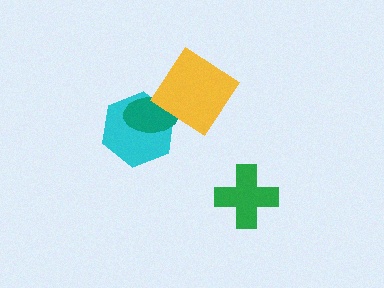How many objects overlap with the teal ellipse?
2 objects overlap with the teal ellipse.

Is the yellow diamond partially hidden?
No, no other shape covers it.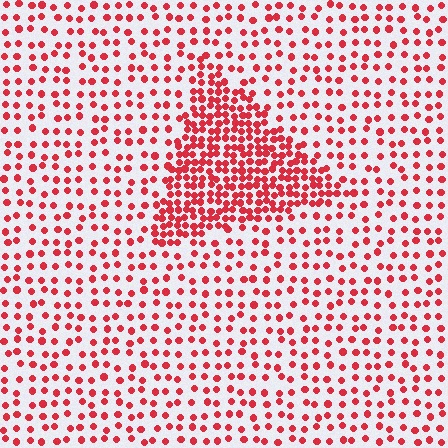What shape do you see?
I see a triangle.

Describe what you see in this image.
The image contains small red elements arranged at two different densities. A triangle-shaped region is visible where the elements are more densely packed than the surrounding area.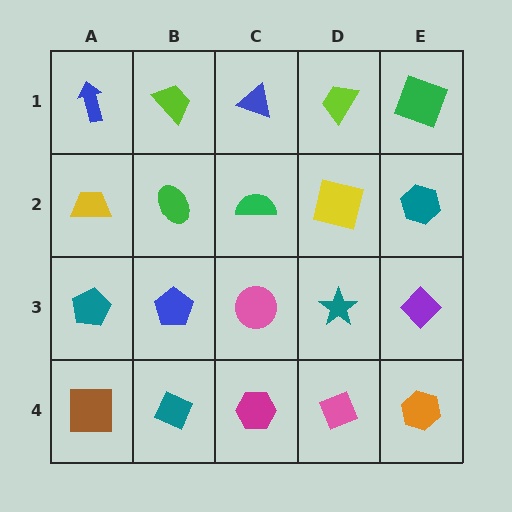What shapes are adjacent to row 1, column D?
A yellow square (row 2, column D), a blue triangle (row 1, column C), a green square (row 1, column E).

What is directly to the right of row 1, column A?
A lime trapezoid.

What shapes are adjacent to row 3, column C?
A green semicircle (row 2, column C), a magenta hexagon (row 4, column C), a blue pentagon (row 3, column B), a teal star (row 3, column D).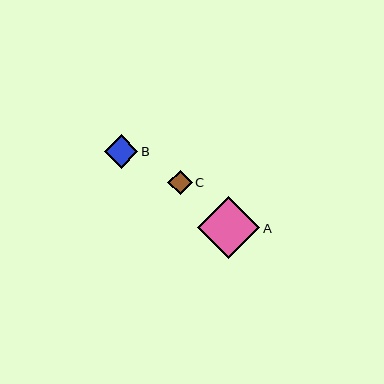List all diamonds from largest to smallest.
From largest to smallest: A, B, C.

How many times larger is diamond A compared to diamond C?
Diamond A is approximately 2.6 times the size of diamond C.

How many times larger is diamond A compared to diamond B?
Diamond A is approximately 1.9 times the size of diamond B.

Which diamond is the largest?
Diamond A is the largest with a size of approximately 62 pixels.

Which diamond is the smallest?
Diamond C is the smallest with a size of approximately 24 pixels.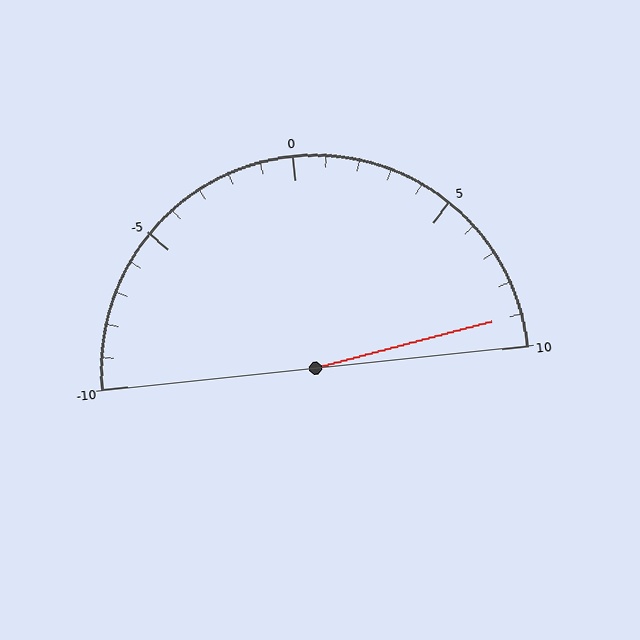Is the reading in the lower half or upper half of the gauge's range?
The reading is in the upper half of the range (-10 to 10).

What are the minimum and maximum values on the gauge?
The gauge ranges from -10 to 10.